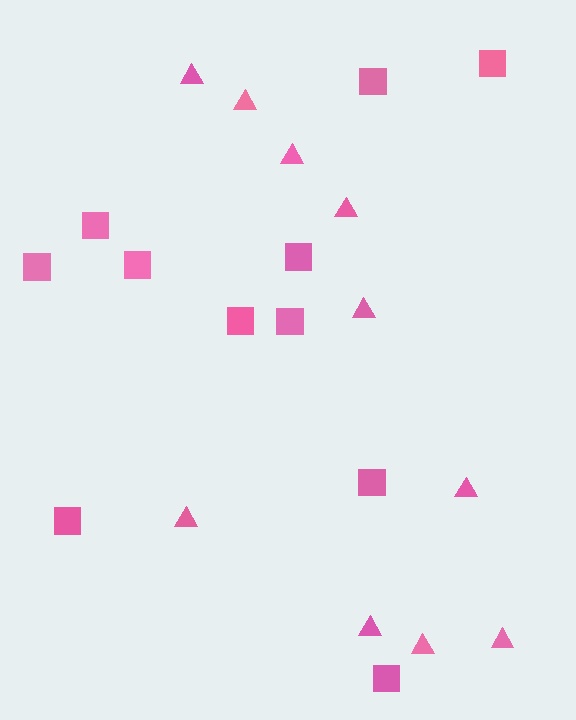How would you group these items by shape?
There are 2 groups: one group of squares (11) and one group of triangles (10).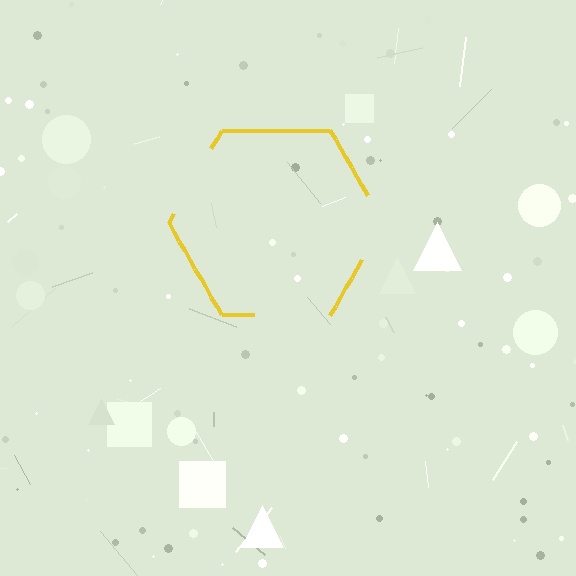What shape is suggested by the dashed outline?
The dashed outline suggests a hexagon.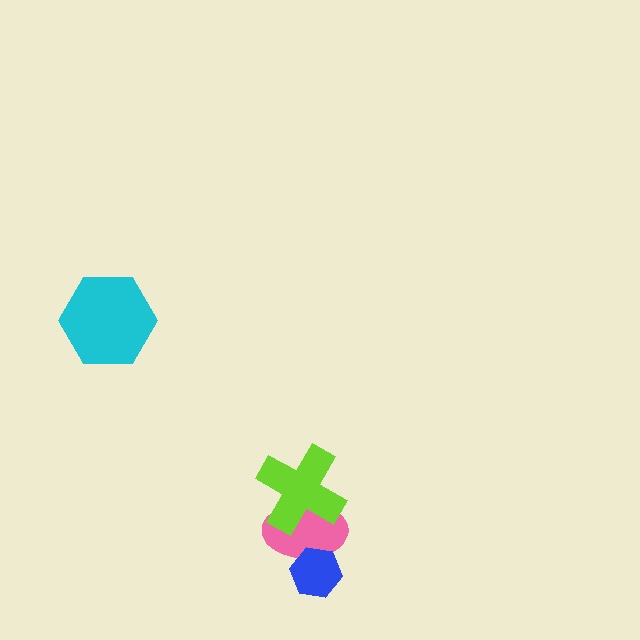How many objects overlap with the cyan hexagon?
0 objects overlap with the cyan hexagon.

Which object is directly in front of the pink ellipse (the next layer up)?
The lime cross is directly in front of the pink ellipse.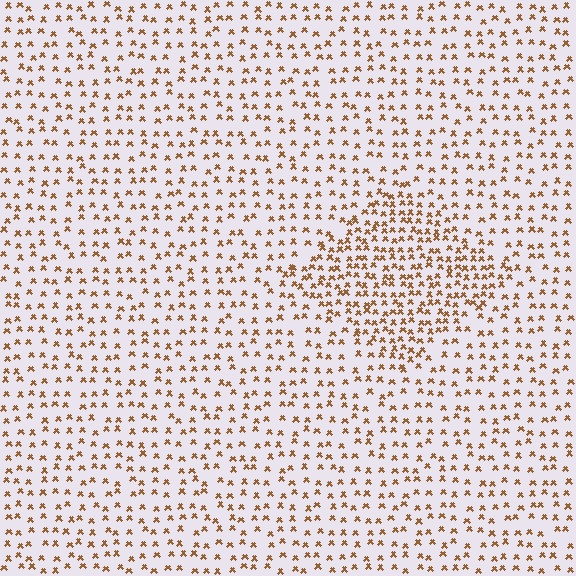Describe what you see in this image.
The image contains small brown elements arranged at two different densities. A diamond-shaped region is visible where the elements are more densely packed than the surrounding area.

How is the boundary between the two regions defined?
The boundary is defined by a change in element density (approximately 1.9x ratio). All elements are the same color, size, and shape.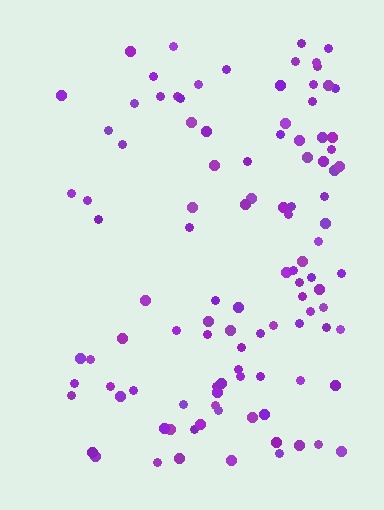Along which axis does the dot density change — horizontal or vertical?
Horizontal.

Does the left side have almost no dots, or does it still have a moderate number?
Still a moderate number, just noticeably fewer than the right.